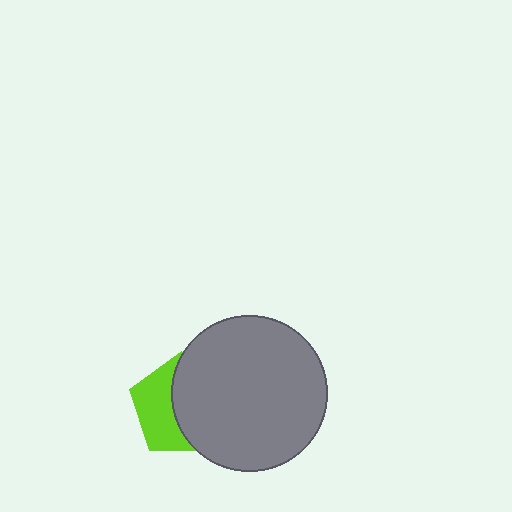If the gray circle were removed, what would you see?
You would see the complete lime pentagon.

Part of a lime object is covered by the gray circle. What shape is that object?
It is a pentagon.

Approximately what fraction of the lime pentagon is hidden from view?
Roughly 56% of the lime pentagon is hidden behind the gray circle.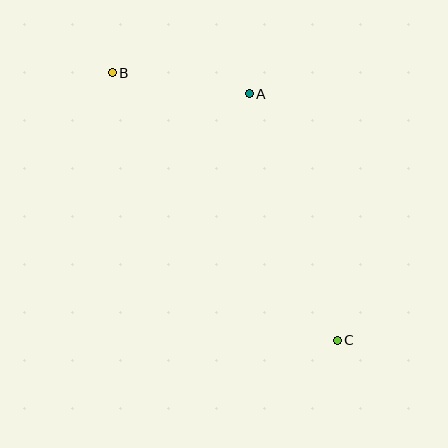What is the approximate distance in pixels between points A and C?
The distance between A and C is approximately 262 pixels.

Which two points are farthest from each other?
Points B and C are farthest from each other.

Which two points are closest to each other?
Points A and B are closest to each other.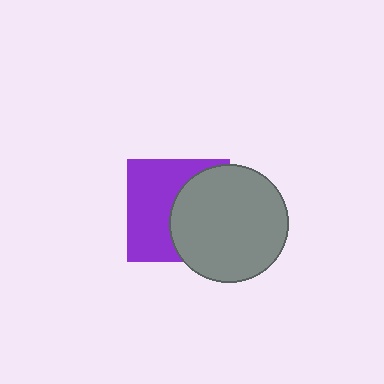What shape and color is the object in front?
The object in front is a gray circle.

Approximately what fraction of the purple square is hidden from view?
Roughly 48% of the purple square is hidden behind the gray circle.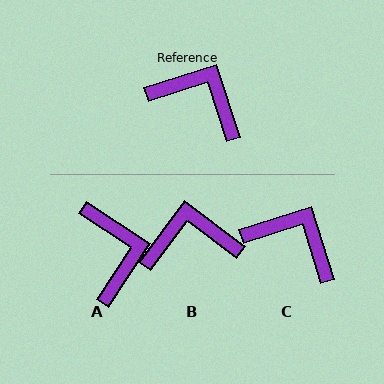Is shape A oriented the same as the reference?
No, it is off by about 51 degrees.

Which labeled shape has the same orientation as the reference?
C.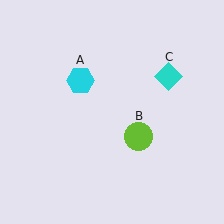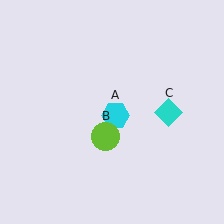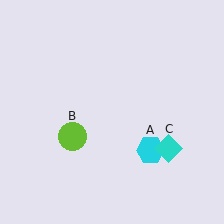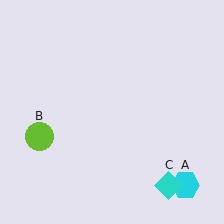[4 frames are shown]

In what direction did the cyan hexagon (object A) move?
The cyan hexagon (object A) moved down and to the right.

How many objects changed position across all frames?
3 objects changed position: cyan hexagon (object A), lime circle (object B), cyan diamond (object C).